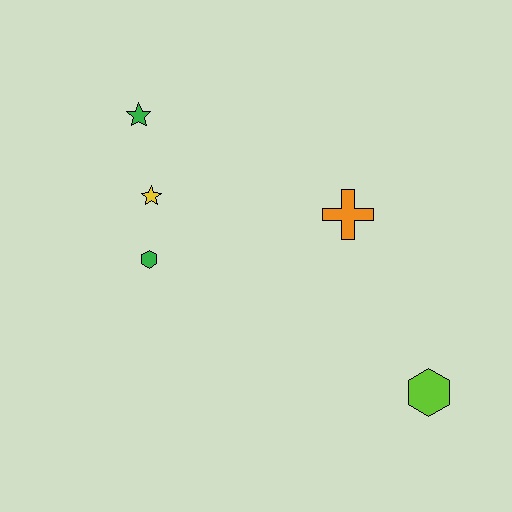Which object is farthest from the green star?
The lime hexagon is farthest from the green star.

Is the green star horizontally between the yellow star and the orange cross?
No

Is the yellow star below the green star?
Yes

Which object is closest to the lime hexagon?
The orange cross is closest to the lime hexagon.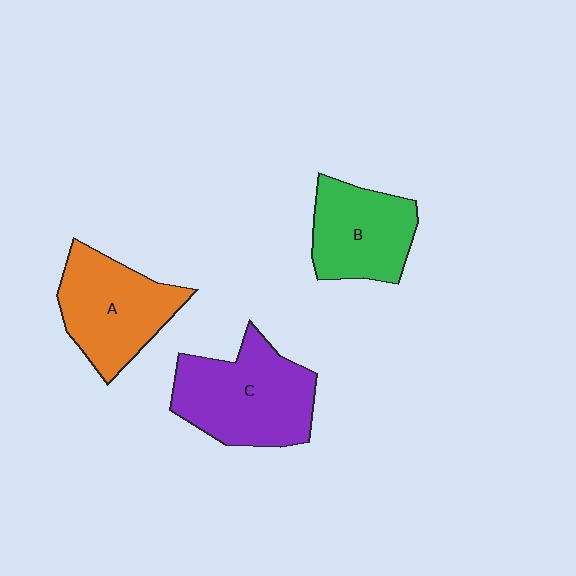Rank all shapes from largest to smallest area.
From largest to smallest: C (purple), A (orange), B (green).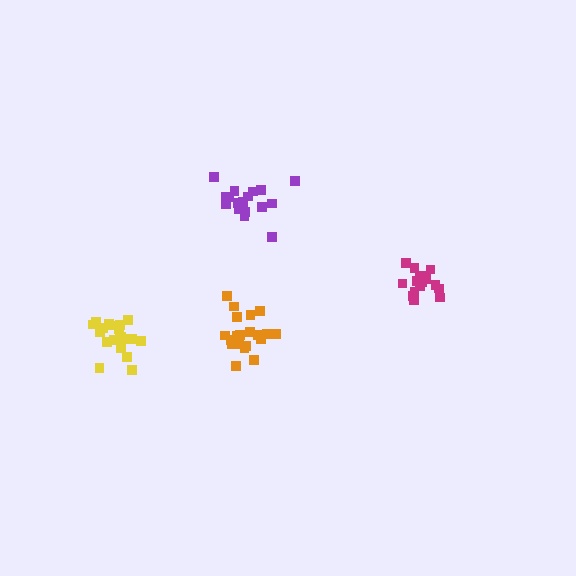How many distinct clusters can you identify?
There are 4 distinct clusters.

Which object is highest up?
The purple cluster is topmost.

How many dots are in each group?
Group 1: 17 dots, Group 2: 16 dots, Group 3: 21 dots, Group 4: 21 dots (75 total).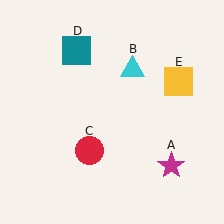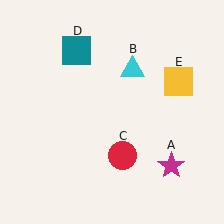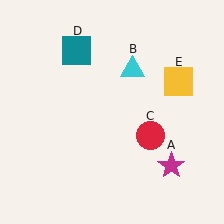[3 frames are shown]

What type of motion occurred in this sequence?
The red circle (object C) rotated counterclockwise around the center of the scene.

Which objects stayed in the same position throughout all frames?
Magenta star (object A) and cyan triangle (object B) and teal square (object D) and yellow square (object E) remained stationary.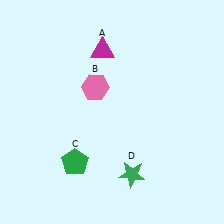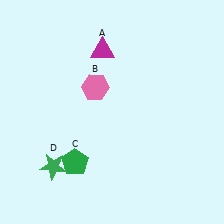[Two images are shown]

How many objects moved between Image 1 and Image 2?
1 object moved between the two images.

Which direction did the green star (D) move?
The green star (D) moved left.